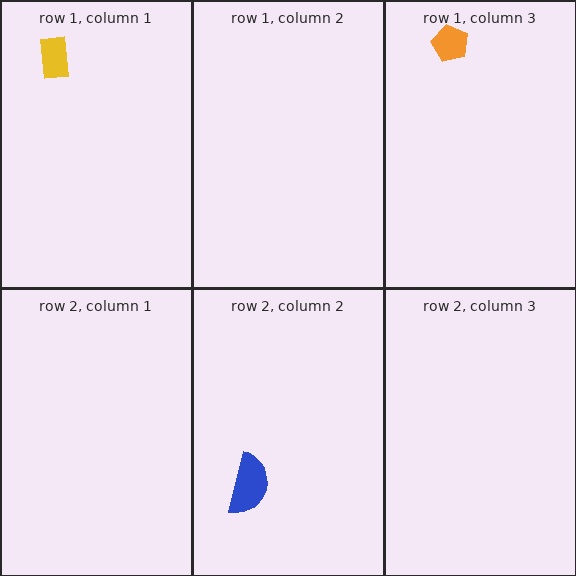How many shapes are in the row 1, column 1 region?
1.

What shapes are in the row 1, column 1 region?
The yellow rectangle.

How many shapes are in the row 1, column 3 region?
1.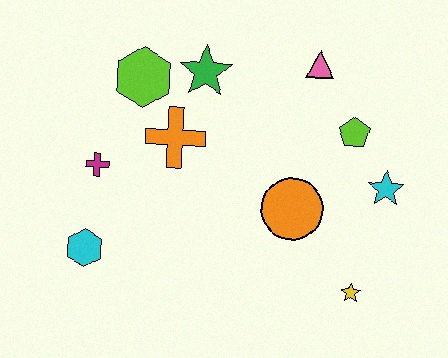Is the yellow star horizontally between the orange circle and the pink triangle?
No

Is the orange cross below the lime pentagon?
Yes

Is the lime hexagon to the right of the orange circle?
No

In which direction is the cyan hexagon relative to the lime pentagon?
The cyan hexagon is to the left of the lime pentagon.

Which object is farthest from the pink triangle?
The cyan hexagon is farthest from the pink triangle.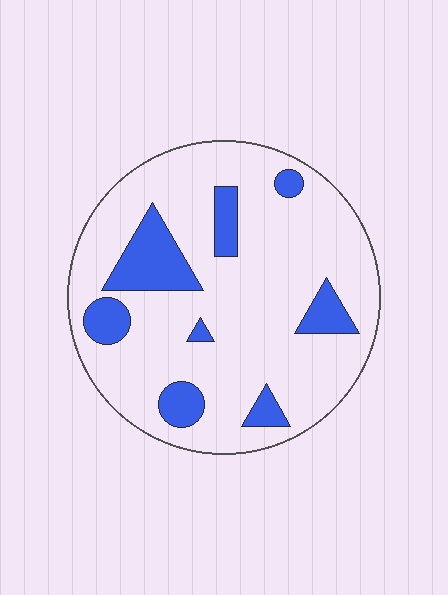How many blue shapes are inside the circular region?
8.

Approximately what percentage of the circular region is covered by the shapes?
Approximately 20%.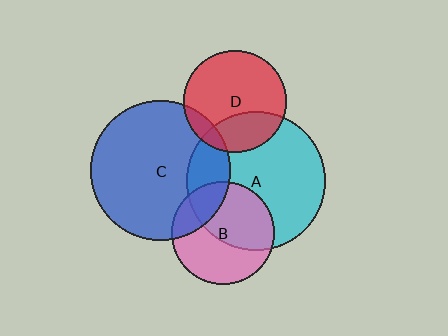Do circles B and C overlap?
Yes.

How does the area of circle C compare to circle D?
Approximately 1.9 times.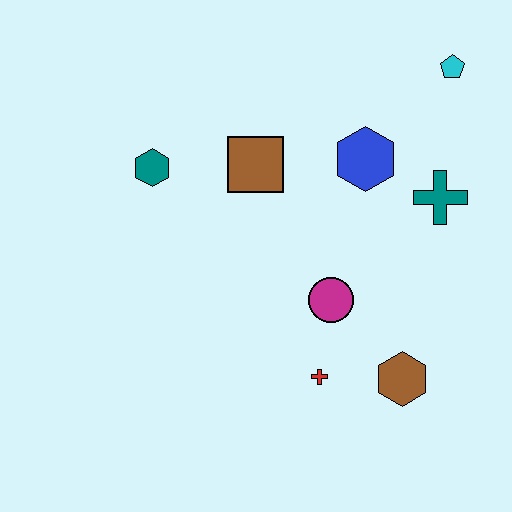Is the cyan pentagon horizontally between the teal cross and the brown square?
No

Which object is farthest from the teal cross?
The teal hexagon is farthest from the teal cross.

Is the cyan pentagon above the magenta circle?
Yes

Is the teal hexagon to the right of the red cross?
No